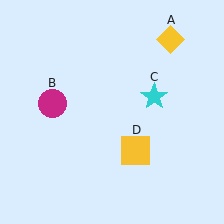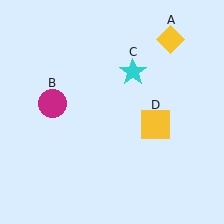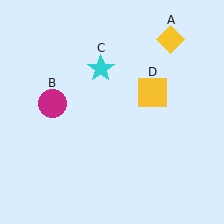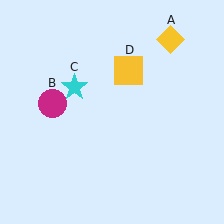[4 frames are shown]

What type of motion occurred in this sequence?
The cyan star (object C), yellow square (object D) rotated counterclockwise around the center of the scene.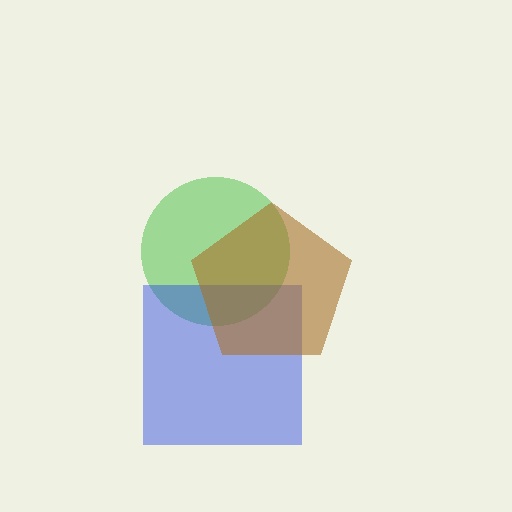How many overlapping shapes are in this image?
There are 3 overlapping shapes in the image.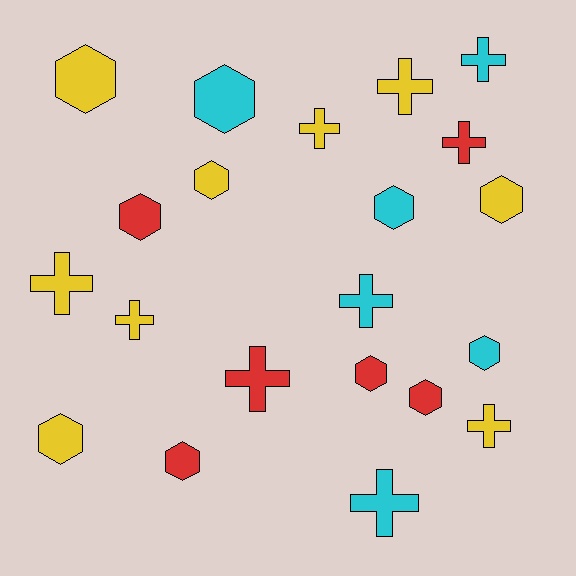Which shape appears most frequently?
Hexagon, with 11 objects.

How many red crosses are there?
There are 2 red crosses.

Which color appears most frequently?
Yellow, with 9 objects.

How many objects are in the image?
There are 21 objects.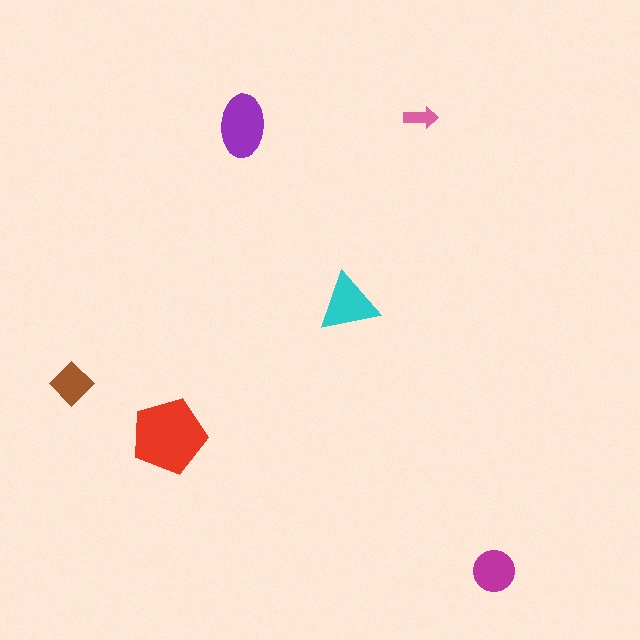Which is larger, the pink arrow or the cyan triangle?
The cyan triangle.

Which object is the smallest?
The pink arrow.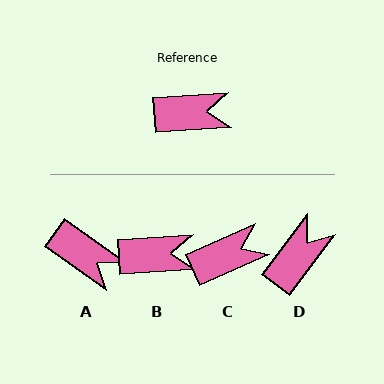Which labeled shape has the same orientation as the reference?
B.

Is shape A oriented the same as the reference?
No, it is off by about 39 degrees.